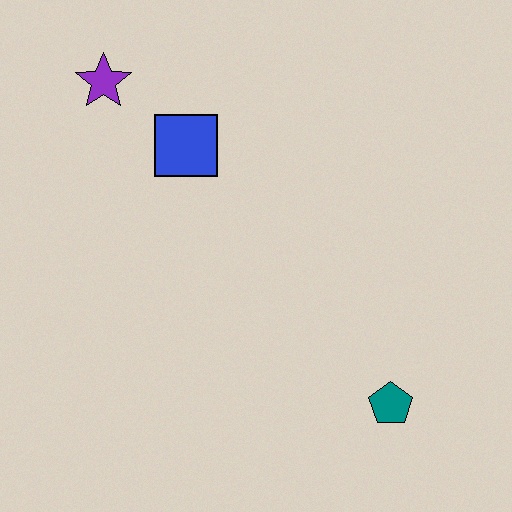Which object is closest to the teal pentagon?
The blue square is closest to the teal pentagon.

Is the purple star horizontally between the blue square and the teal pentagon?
No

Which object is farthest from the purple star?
The teal pentagon is farthest from the purple star.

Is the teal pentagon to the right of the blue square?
Yes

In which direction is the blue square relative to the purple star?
The blue square is to the right of the purple star.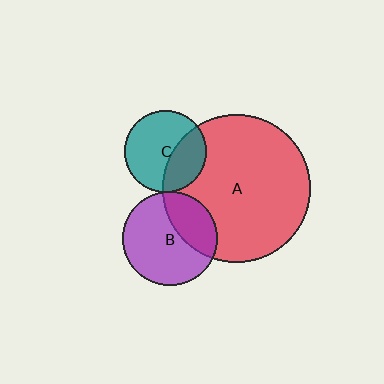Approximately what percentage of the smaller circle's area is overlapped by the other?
Approximately 35%.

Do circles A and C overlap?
Yes.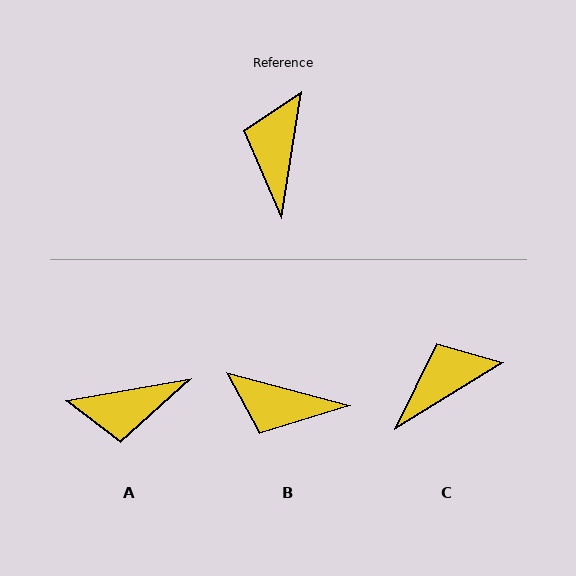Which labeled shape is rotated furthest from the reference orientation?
A, about 109 degrees away.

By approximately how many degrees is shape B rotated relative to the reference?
Approximately 84 degrees counter-clockwise.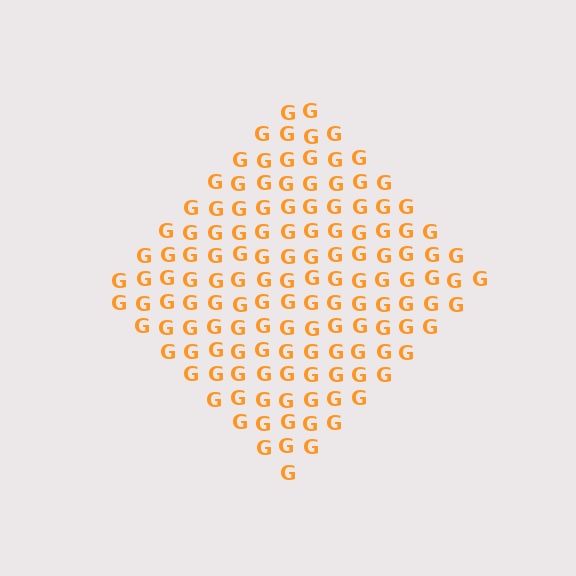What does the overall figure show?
The overall figure shows a diamond.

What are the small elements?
The small elements are letter G's.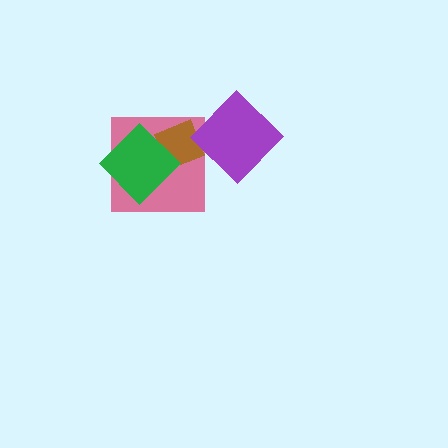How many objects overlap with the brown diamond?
2 objects overlap with the brown diamond.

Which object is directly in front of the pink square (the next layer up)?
The brown diamond is directly in front of the pink square.